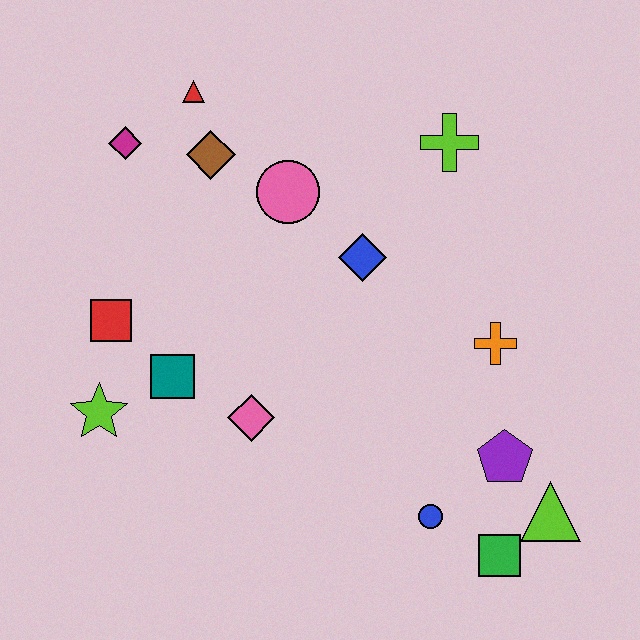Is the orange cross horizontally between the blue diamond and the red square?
No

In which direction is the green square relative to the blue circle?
The green square is to the right of the blue circle.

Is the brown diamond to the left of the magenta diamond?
No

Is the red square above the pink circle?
No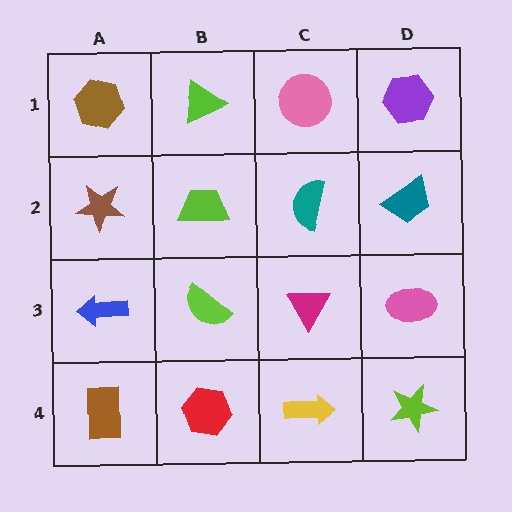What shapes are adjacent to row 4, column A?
A blue arrow (row 3, column A), a red hexagon (row 4, column B).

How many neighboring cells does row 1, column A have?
2.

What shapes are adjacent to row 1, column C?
A teal semicircle (row 2, column C), a lime triangle (row 1, column B), a purple hexagon (row 1, column D).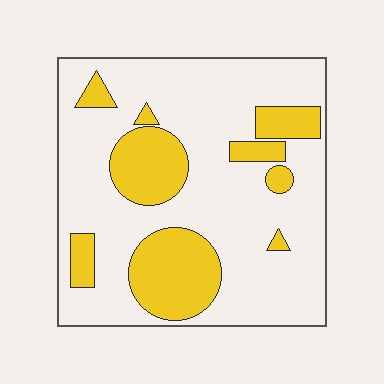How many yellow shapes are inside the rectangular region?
9.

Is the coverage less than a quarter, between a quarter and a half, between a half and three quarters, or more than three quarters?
Between a quarter and a half.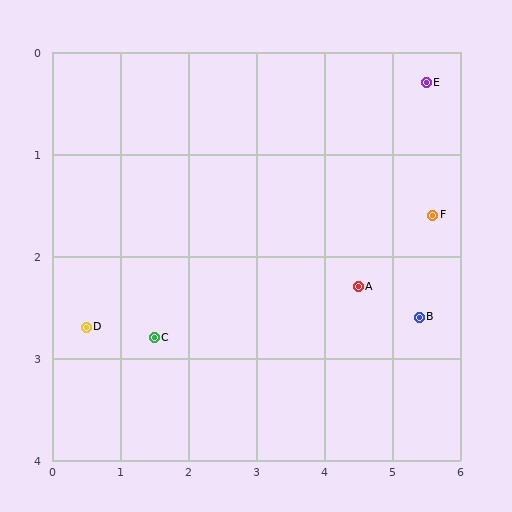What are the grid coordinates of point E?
Point E is at approximately (5.5, 0.3).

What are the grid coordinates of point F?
Point F is at approximately (5.6, 1.6).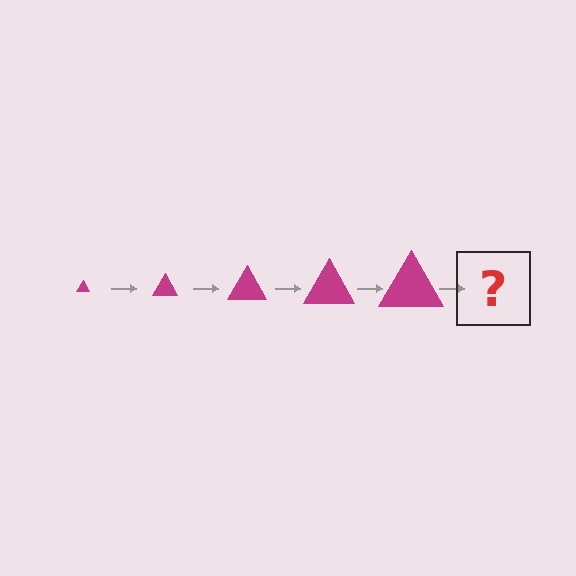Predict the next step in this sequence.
The next step is a magenta triangle, larger than the previous one.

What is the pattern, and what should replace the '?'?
The pattern is that the triangle gets progressively larger each step. The '?' should be a magenta triangle, larger than the previous one.